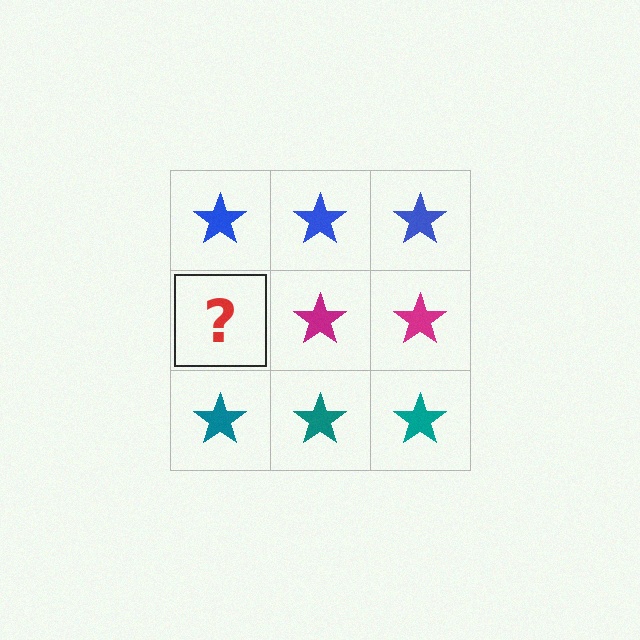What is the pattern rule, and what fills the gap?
The rule is that each row has a consistent color. The gap should be filled with a magenta star.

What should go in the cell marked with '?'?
The missing cell should contain a magenta star.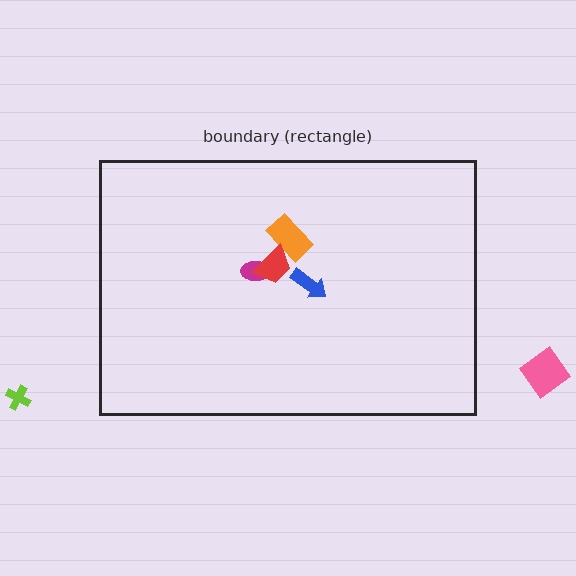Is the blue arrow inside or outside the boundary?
Inside.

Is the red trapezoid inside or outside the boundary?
Inside.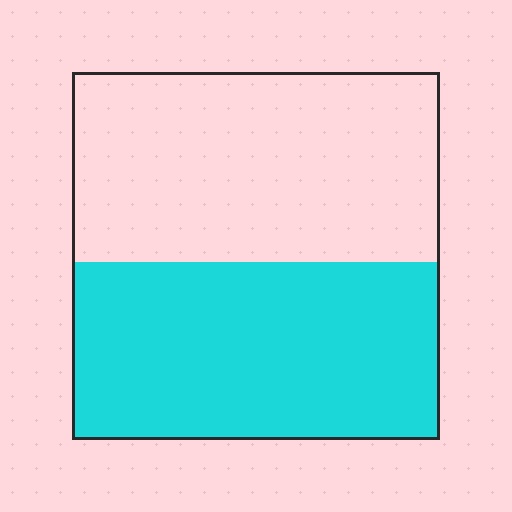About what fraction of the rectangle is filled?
About one half (1/2).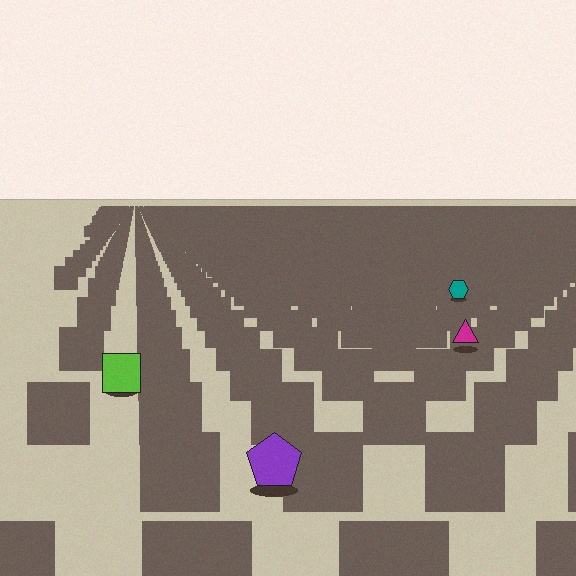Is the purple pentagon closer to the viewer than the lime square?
Yes. The purple pentagon is closer — you can tell from the texture gradient: the ground texture is coarser near it.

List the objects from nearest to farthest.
From nearest to farthest: the purple pentagon, the lime square, the magenta triangle, the teal hexagon.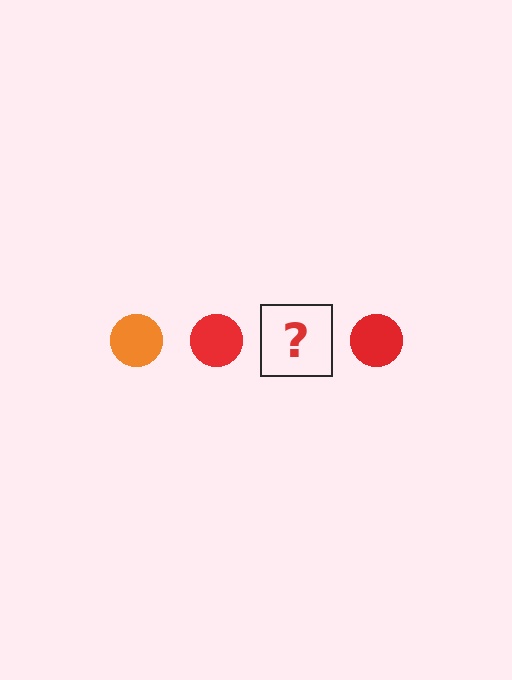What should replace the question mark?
The question mark should be replaced with an orange circle.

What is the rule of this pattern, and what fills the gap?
The rule is that the pattern cycles through orange, red circles. The gap should be filled with an orange circle.